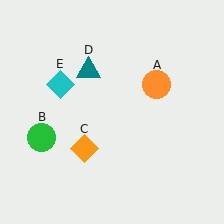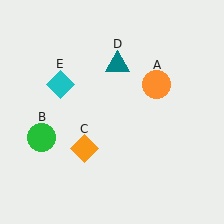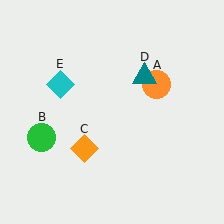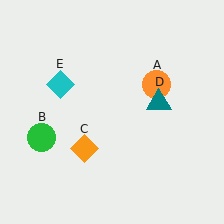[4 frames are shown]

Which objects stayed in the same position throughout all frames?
Orange circle (object A) and green circle (object B) and orange diamond (object C) and cyan diamond (object E) remained stationary.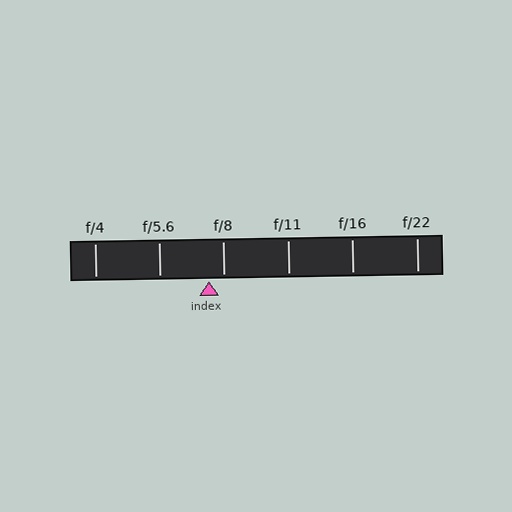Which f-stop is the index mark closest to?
The index mark is closest to f/8.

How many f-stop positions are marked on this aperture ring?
There are 6 f-stop positions marked.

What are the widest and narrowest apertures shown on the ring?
The widest aperture shown is f/4 and the narrowest is f/22.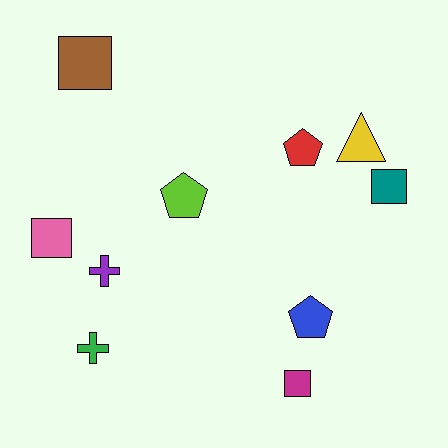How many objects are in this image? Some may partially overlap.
There are 10 objects.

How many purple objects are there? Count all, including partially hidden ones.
There is 1 purple object.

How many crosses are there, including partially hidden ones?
There are 2 crosses.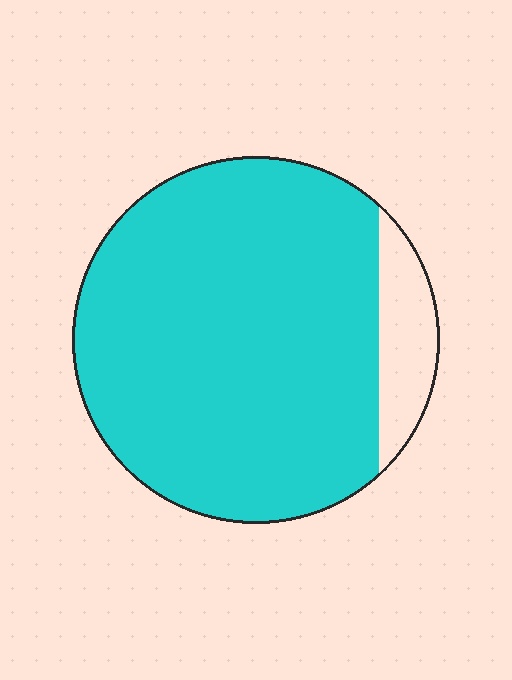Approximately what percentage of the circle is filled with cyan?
Approximately 90%.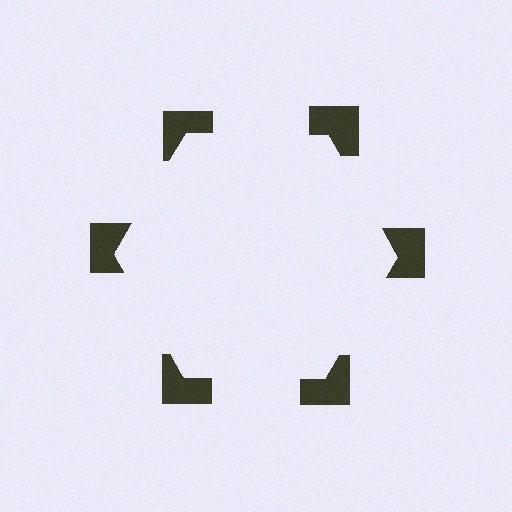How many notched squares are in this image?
There are 6 — one at each vertex of the illusory hexagon.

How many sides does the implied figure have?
6 sides.